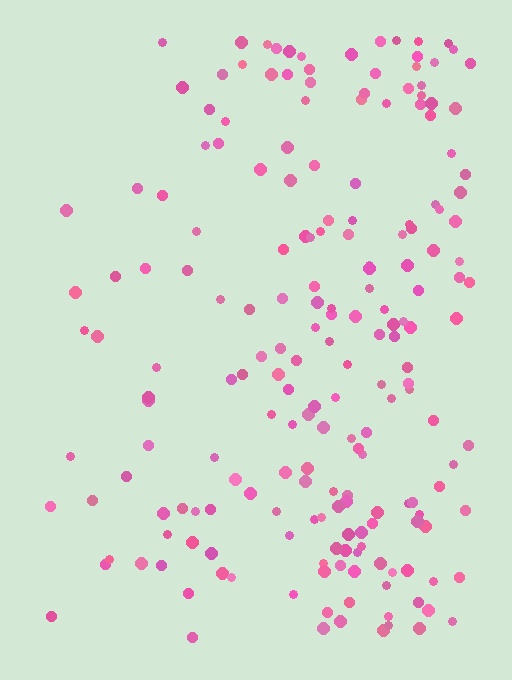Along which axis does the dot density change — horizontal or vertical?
Horizontal.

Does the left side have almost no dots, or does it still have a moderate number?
Still a moderate number, just noticeably fewer than the right.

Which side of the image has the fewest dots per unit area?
The left.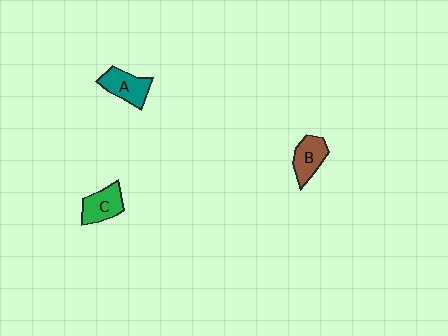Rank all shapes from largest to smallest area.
From largest to smallest: A (teal), C (green), B (brown).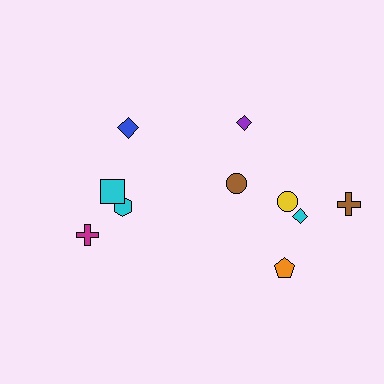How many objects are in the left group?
There are 4 objects.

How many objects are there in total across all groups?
There are 10 objects.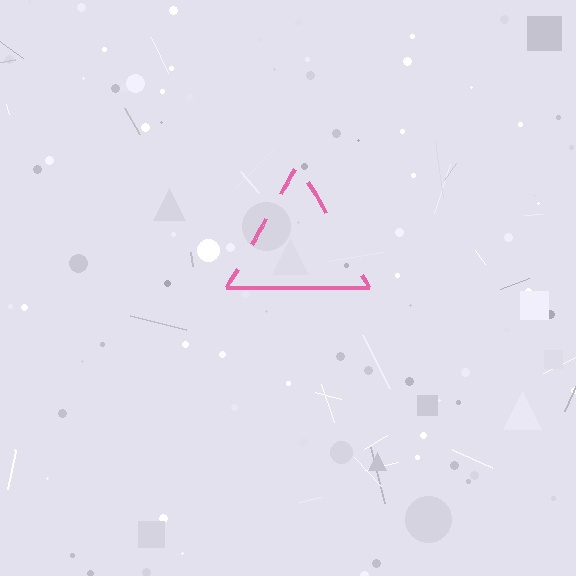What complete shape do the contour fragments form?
The contour fragments form a triangle.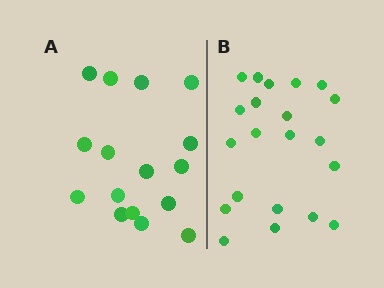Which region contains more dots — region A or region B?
Region B (the right region) has more dots.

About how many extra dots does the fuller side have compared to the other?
Region B has about 5 more dots than region A.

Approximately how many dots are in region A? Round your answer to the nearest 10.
About 20 dots. (The exact count is 16, which rounds to 20.)